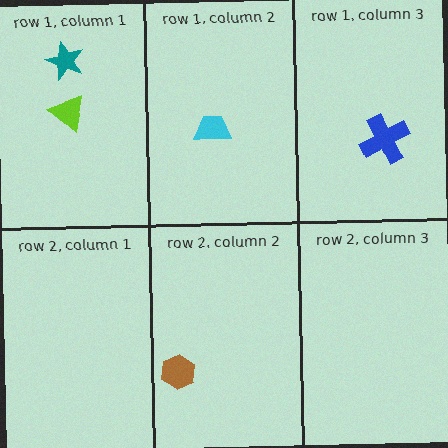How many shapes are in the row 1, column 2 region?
1.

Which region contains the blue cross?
The row 1, column 3 region.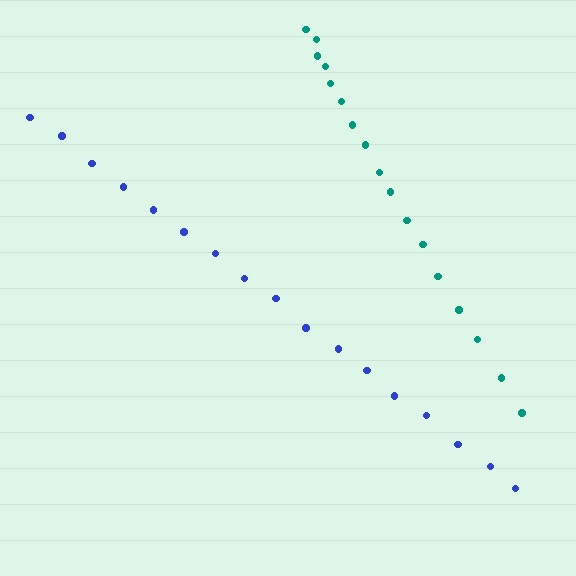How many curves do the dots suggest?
There are 2 distinct paths.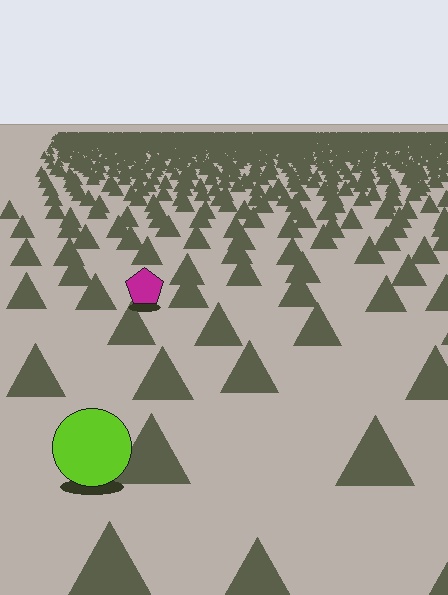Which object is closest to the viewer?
The lime circle is closest. The texture marks near it are larger and more spread out.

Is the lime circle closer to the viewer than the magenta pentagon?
Yes. The lime circle is closer — you can tell from the texture gradient: the ground texture is coarser near it.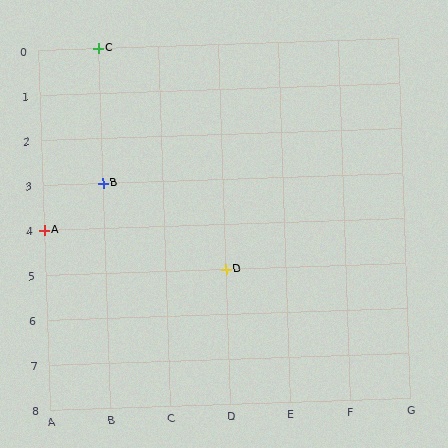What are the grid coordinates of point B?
Point B is at grid coordinates (B, 3).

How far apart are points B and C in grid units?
Points B and C are 3 rows apart.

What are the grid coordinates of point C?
Point C is at grid coordinates (B, 0).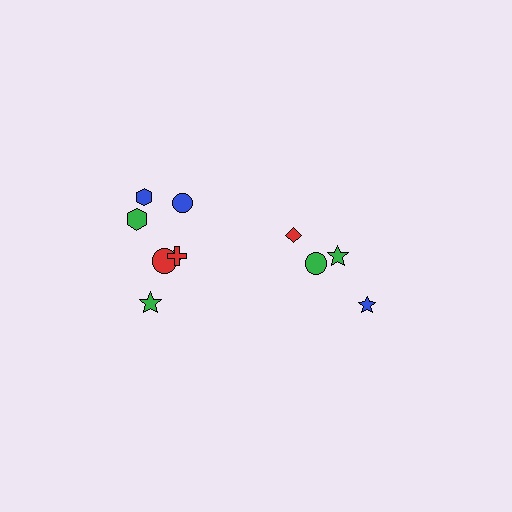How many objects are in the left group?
There are 7 objects.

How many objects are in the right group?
There are 4 objects.